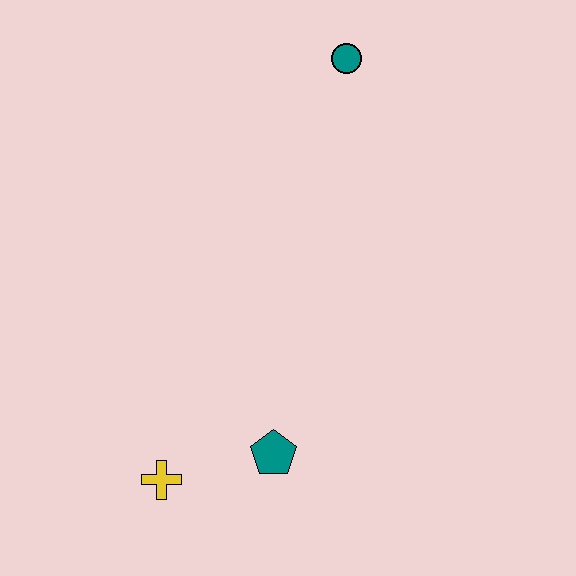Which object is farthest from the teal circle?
The yellow cross is farthest from the teal circle.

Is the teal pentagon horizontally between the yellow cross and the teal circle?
Yes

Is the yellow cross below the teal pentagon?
Yes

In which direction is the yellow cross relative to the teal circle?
The yellow cross is below the teal circle.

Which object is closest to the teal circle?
The teal pentagon is closest to the teal circle.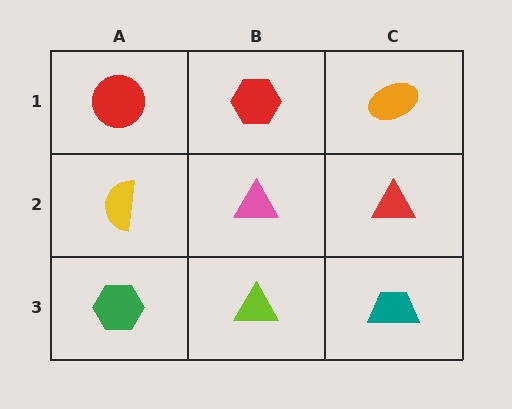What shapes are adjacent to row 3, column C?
A red triangle (row 2, column C), a lime triangle (row 3, column B).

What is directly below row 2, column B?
A lime triangle.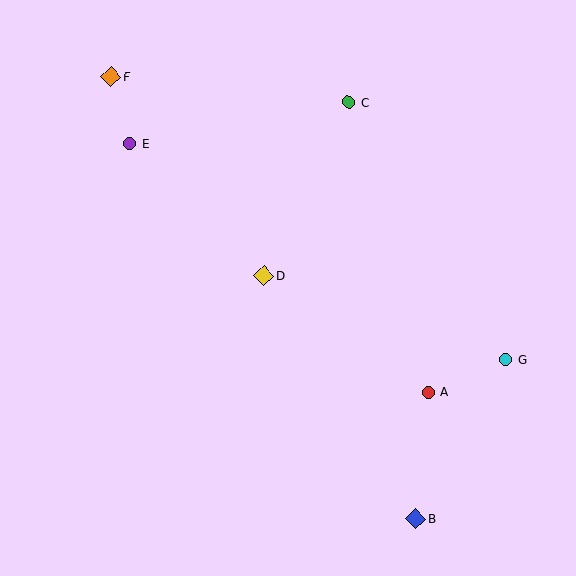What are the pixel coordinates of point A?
Point A is at (428, 392).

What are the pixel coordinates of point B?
Point B is at (416, 519).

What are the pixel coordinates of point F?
Point F is at (111, 77).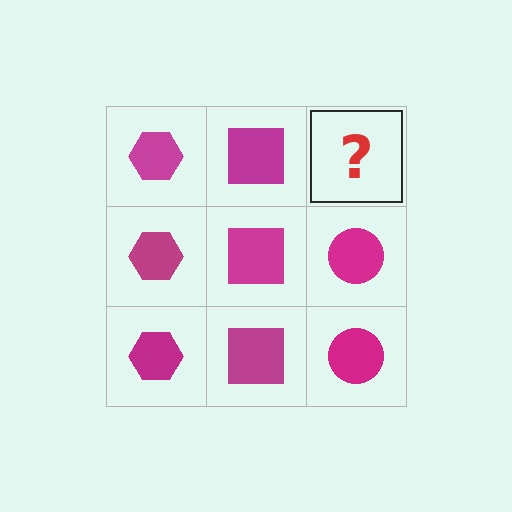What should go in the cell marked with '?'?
The missing cell should contain a magenta circle.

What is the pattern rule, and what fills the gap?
The rule is that each column has a consistent shape. The gap should be filled with a magenta circle.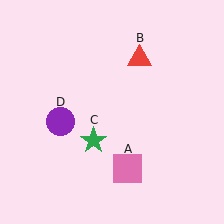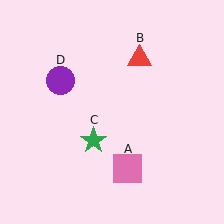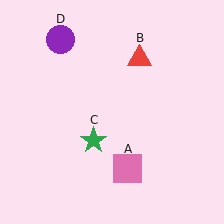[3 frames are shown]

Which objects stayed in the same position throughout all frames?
Pink square (object A) and red triangle (object B) and green star (object C) remained stationary.